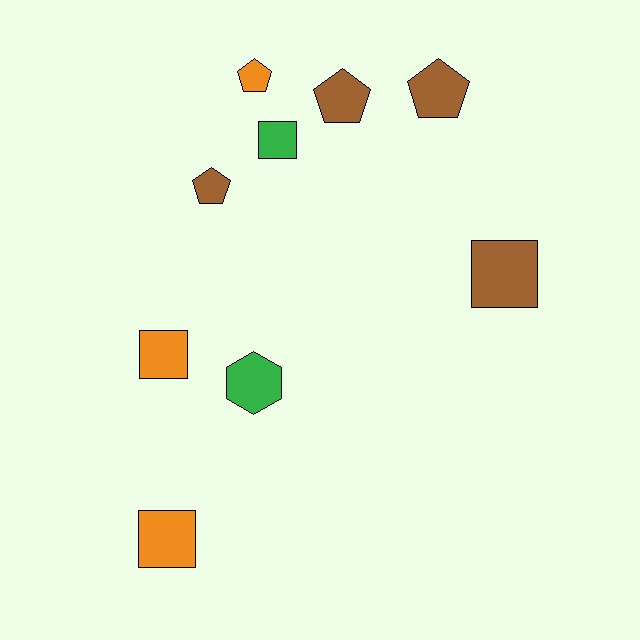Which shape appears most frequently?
Square, with 4 objects.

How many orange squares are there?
There are 2 orange squares.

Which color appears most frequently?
Brown, with 4 objects.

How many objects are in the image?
There are 9 objects.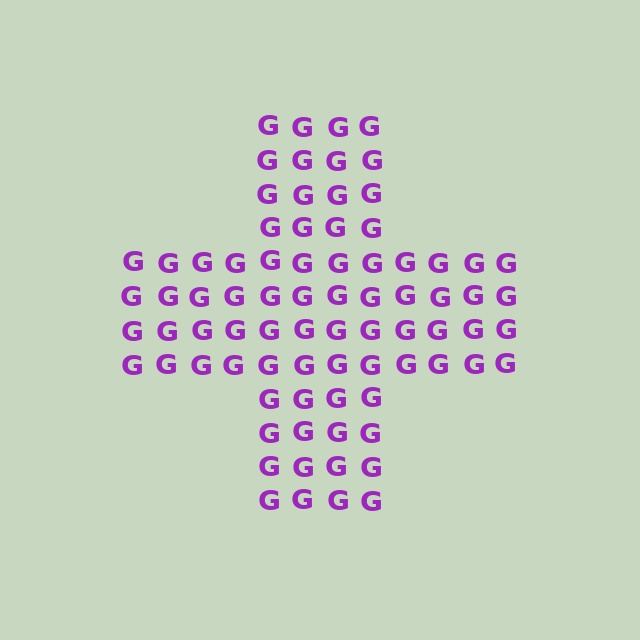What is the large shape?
The large shape is a cross.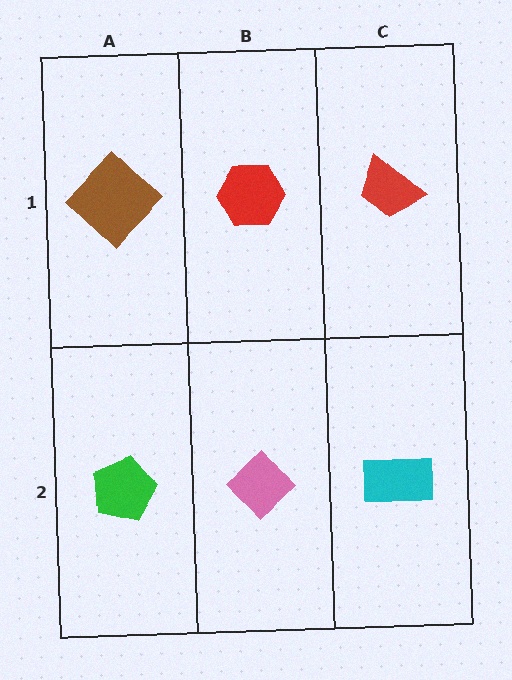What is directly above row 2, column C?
A red trapezoid.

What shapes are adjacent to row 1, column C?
A cyan rectangle (row 2, column C), a red hexagon (row 1, column B).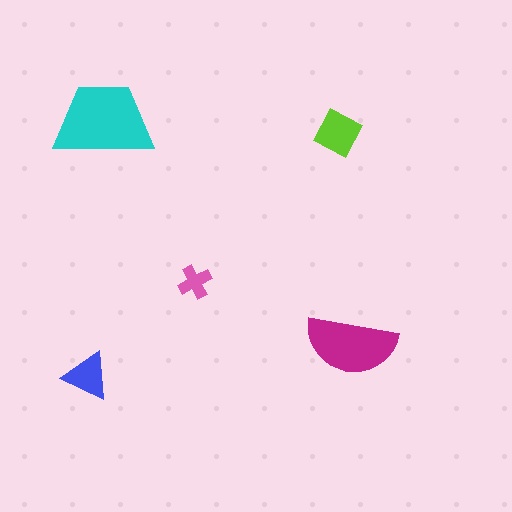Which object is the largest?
The cyan trapezoid.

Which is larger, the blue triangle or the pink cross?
The blue triangle.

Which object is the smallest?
The pink cross.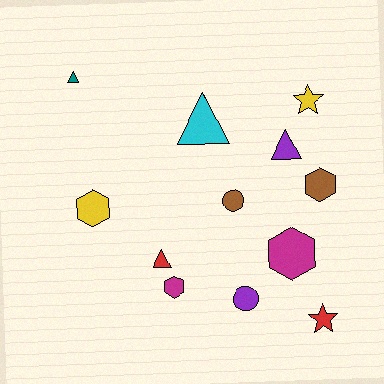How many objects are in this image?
There are 12 objects.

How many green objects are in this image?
There are no green objects.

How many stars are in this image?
There are 2 stars.